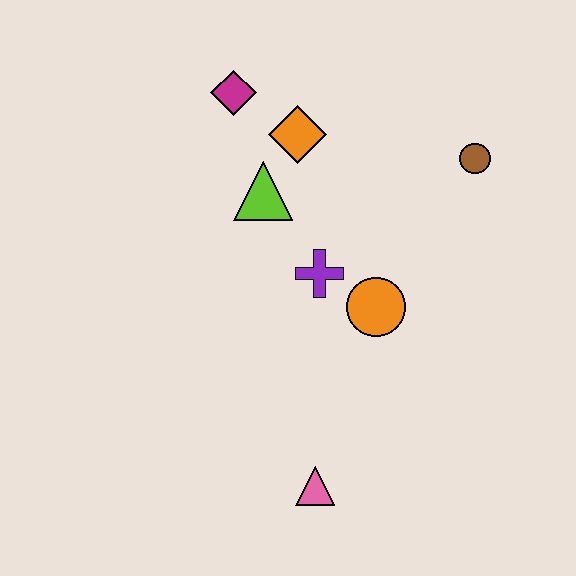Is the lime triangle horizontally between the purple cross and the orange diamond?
No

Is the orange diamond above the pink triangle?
Yes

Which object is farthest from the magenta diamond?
The pink triangle is farthest from the magenta diamond.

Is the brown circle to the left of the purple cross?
No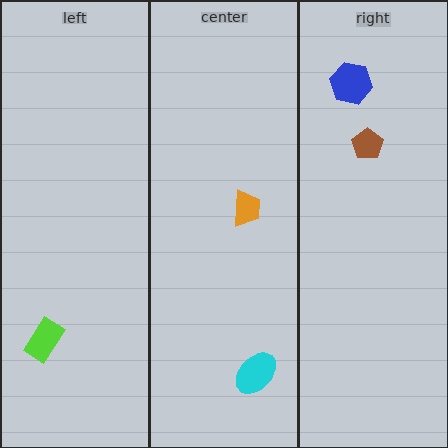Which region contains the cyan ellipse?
The center region.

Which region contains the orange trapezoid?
The center region.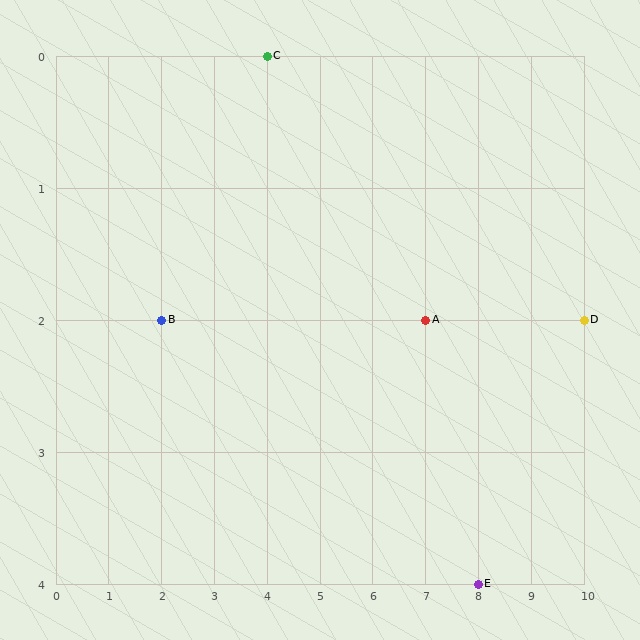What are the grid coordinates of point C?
Point C is at grid coordinates (4, 0).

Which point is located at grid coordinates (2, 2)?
Point B is at (2, 2).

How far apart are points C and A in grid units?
Points C and A are 3 columns and 2 rows apart (about 3.6 grid units diagonally).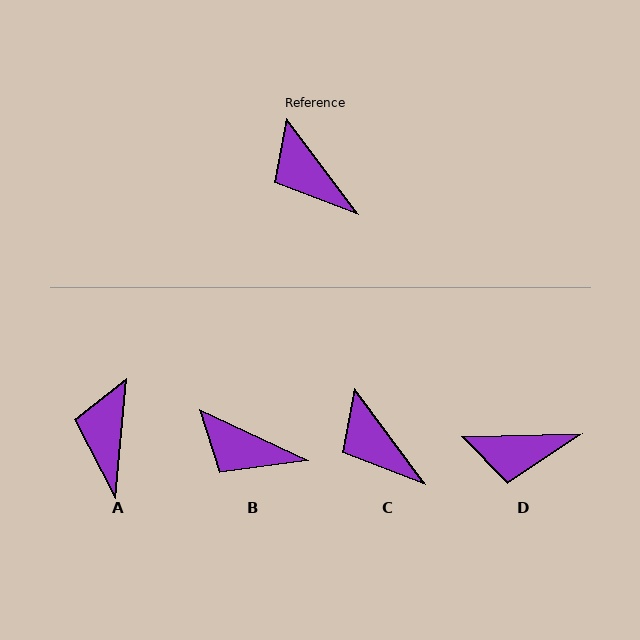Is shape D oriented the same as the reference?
No, it is off by about 55 degrees.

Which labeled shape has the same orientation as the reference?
C.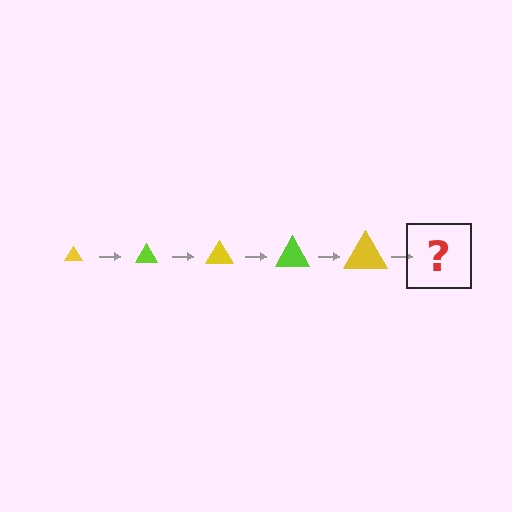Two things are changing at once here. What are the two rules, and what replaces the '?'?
The two rules are that the triangle grows larger each step and the color cycles through yellow and lime. The '?' should be a lime triangle, larger than the previous one.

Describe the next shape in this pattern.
It should be a lime triangle, larger than the previous one.